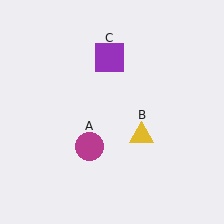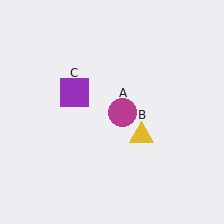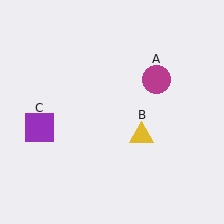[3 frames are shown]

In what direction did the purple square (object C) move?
The purple square (object C) moved down and to the left.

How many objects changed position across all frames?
2 objects changed position: magenta circle (object A), purple square (object C).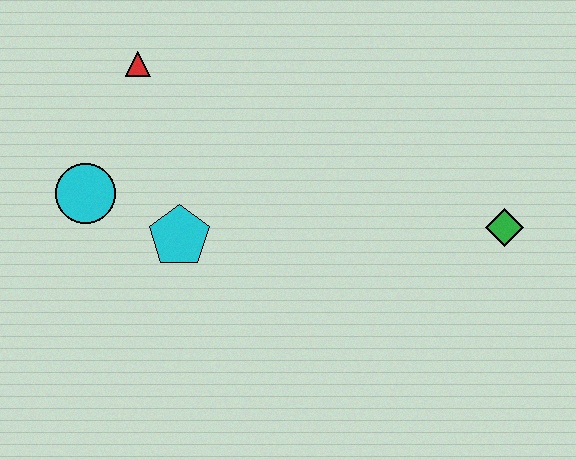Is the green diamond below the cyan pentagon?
No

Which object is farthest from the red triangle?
The green diamond is farthest from the red triangle.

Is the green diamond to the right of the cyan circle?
Yes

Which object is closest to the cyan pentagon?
The cyan circle is closest to the cyan pentagon.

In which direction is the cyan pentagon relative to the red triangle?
The cyan pentagon is below the red triangle.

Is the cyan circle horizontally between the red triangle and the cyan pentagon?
No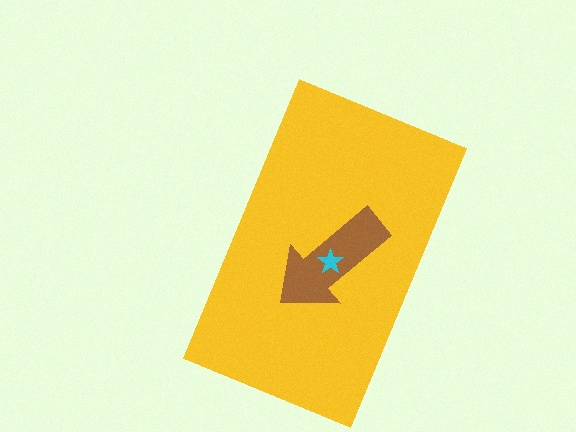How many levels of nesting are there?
3.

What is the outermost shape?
The yellow rectangle.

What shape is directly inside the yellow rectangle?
The brown arrow.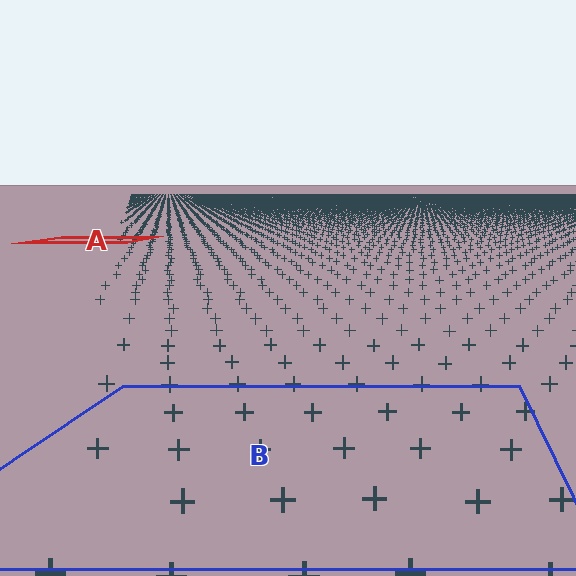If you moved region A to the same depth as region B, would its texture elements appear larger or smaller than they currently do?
They would appear larger. At a closer depth, the same texture elements are projected at a bigger on-screen size.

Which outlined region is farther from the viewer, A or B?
Region A is farther from the viewer — the texture elements inside it appear smaller and more densely packed.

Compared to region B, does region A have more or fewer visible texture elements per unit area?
Region A has more texture elements per unit area — they are packed more densely because it is farther away.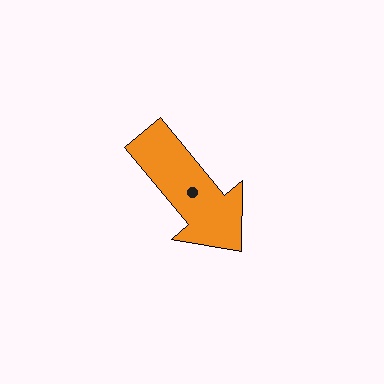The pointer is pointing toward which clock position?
Roughly 5 o'clock.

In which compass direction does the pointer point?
Southeast.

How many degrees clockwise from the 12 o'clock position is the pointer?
Approximately 140 degrees.